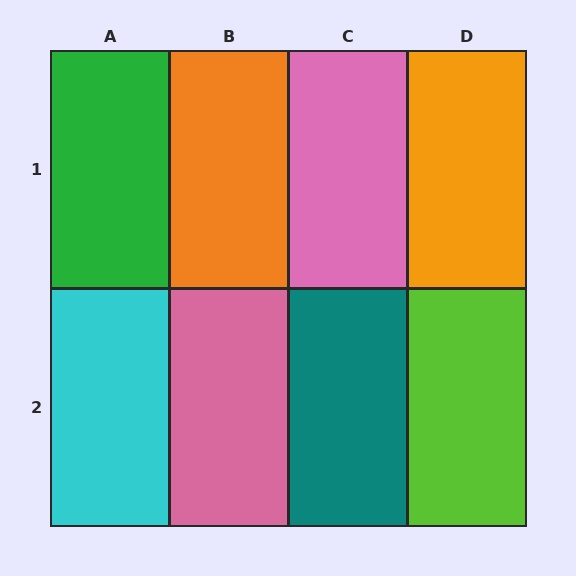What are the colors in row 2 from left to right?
Cyan, pink, teal, lime.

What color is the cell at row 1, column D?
Orange.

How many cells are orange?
2 cells are orange.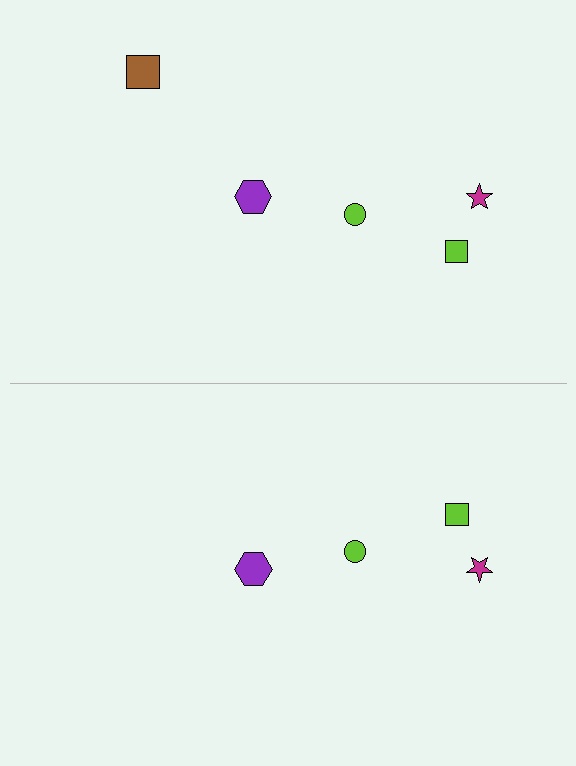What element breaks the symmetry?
A brown square is missing from the bottom side.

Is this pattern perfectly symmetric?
No, the pattern is not perfectly symmetric. A brown square is missing from the bottom side.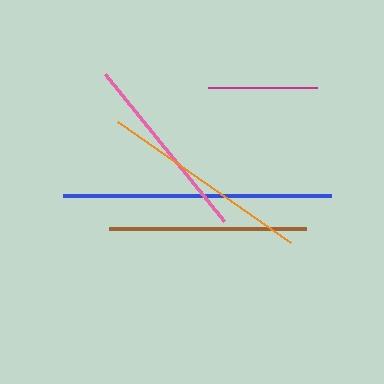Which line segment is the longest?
The blue line is the longest at approximately 268 pixels.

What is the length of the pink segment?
The pink segment is approximately 189 pixels long.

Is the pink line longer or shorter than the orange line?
The orange line is longer than the pink line.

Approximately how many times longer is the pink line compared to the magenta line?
The pink line is approximately 1.7 times the length of the magenta line.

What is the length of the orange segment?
The orange segment is approximately 211 pixels long.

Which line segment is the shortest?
The magenta line is the shortest at approximately 109 pixels.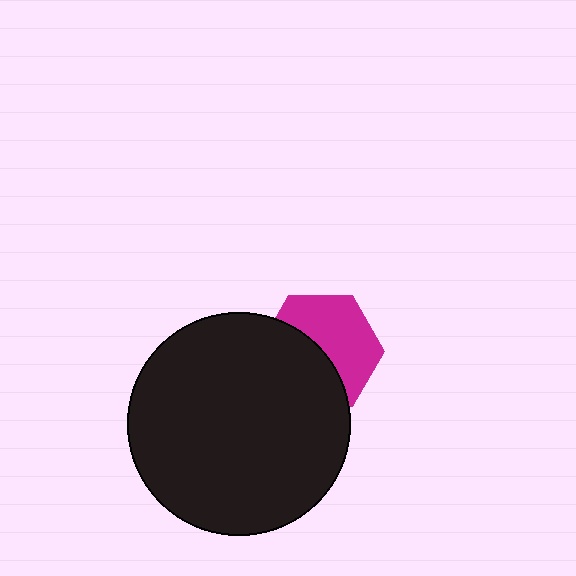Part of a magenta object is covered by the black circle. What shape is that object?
It is a hexagon.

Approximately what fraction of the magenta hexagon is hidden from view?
Roughly 47% of the magenta hexagon is hidden behind the black circle.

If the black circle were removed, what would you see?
You would see the complete magenta hexagon.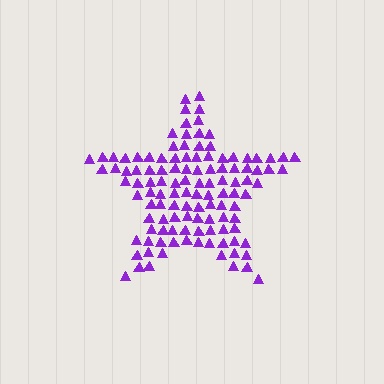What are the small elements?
The small elements are triangles.